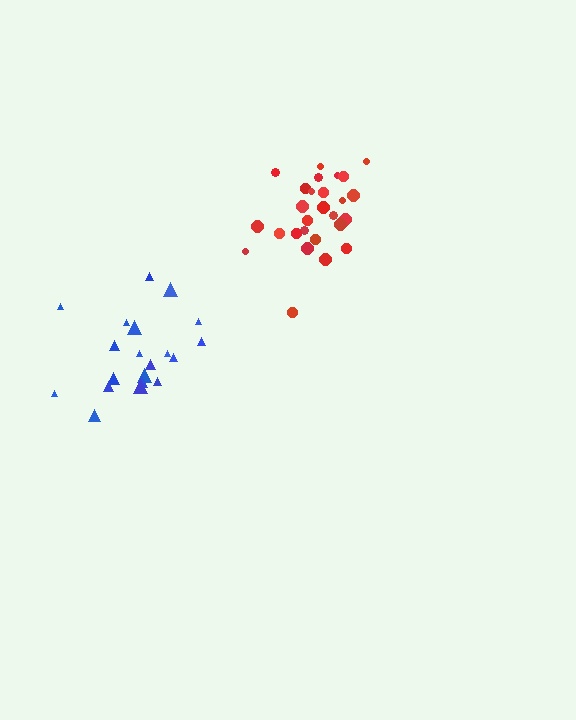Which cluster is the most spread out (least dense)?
Blue.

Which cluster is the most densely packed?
Red.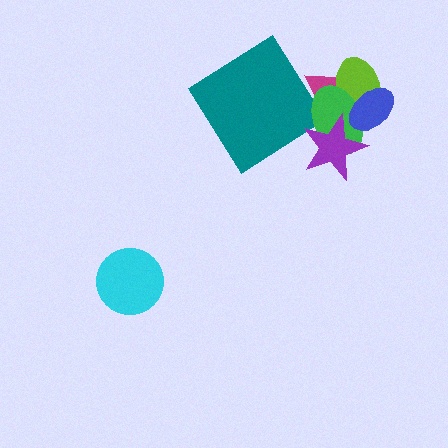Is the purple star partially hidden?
No, no other shape covers it.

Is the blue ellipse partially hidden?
Yes, it is partially covered by another shape.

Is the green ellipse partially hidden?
Yes, it is partially covered by another shape.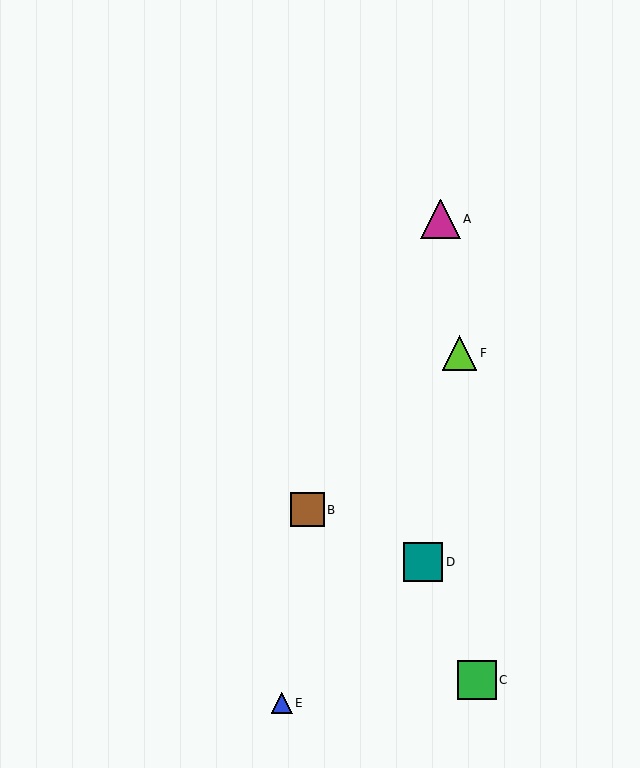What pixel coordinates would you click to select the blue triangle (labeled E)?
Click at (282, 703) to select the blue triangle E.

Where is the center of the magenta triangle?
The center of the magenta triangle is at (440, 219).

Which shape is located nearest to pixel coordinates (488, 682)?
The green square (labeled C) at (477, 680) is nearest to that location.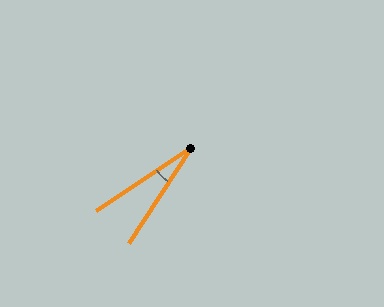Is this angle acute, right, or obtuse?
It is acute.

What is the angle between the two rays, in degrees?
Approximately 23 degrees.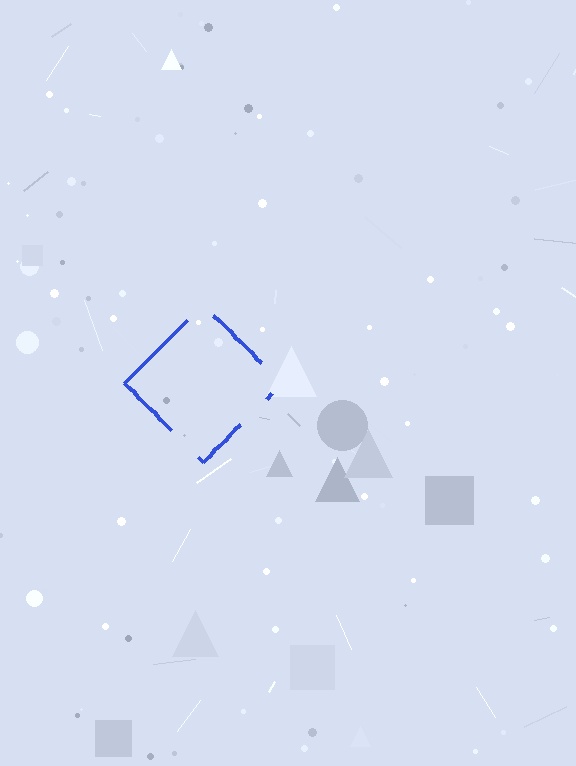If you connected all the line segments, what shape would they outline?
They would outline a diamond.